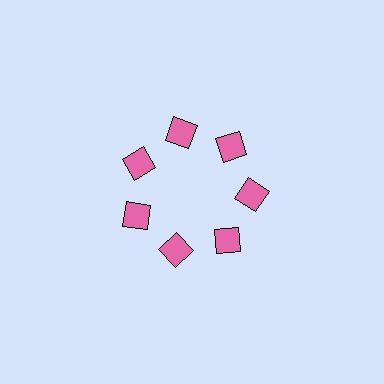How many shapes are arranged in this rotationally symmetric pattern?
There are 7 shapes, arranged in 7 groups of 1.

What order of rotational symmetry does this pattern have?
This pattern has 7-fold rotational symmetry.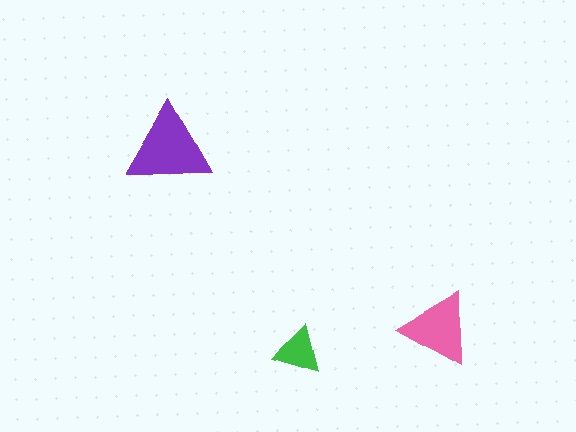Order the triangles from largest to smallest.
the purple one, the pink one, the green one.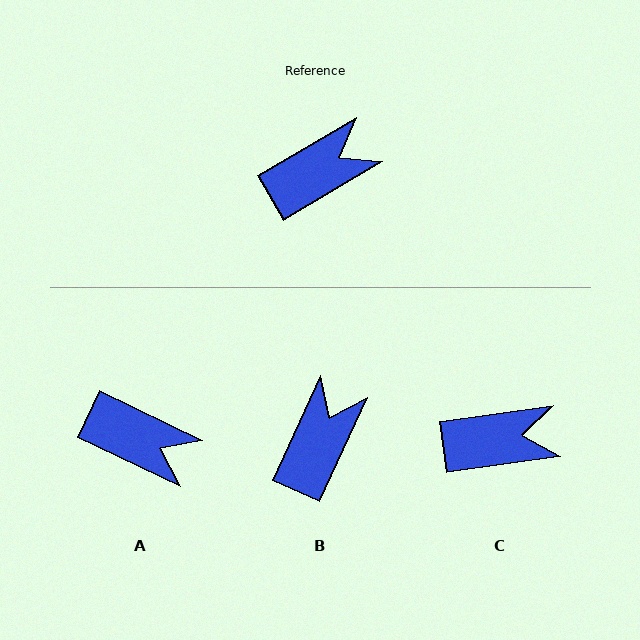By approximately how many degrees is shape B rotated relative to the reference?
Approximately 35 degrees counter-clockwise.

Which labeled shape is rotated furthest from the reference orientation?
A, about 56 degrees away.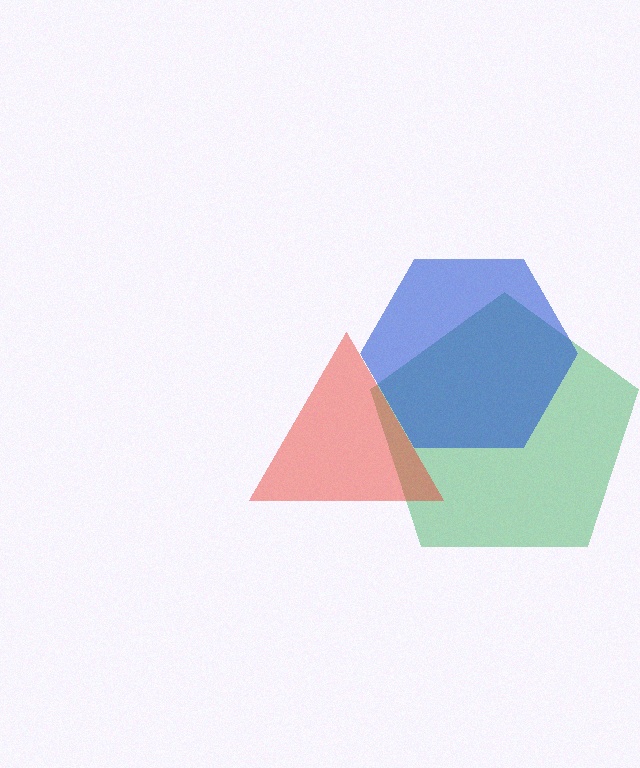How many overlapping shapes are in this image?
There are 3 overlapping shapes in the image.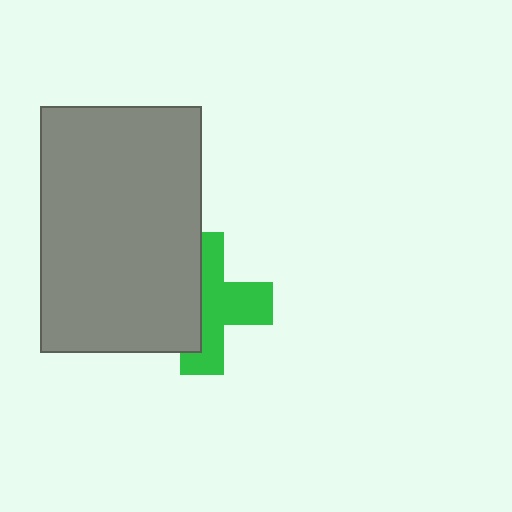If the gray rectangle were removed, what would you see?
You would see the complete green cross.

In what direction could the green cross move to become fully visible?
The green cross could move right. That would shift it out from behind the gray rectangle entirely.